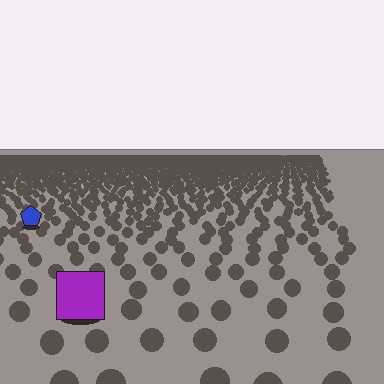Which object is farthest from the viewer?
The blue pentagon is farthest from the viewer. It appears smaller and the ground texture around it is denser.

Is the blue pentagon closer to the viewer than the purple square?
No. The purple square is closer — you can tell from the texture gradient: the ground texture is coarser near it.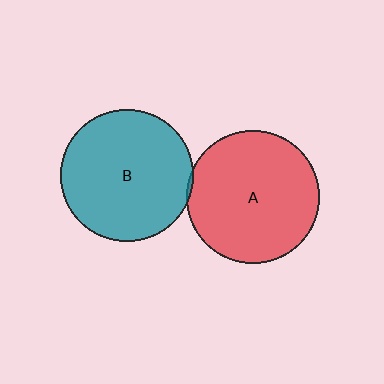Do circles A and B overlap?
Yes.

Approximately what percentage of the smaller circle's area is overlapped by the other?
Approximately 5%.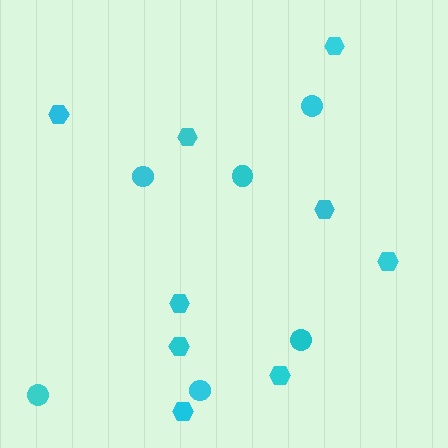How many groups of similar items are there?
There are 2 groups: one group of hexagons (9) and one group of circles (6).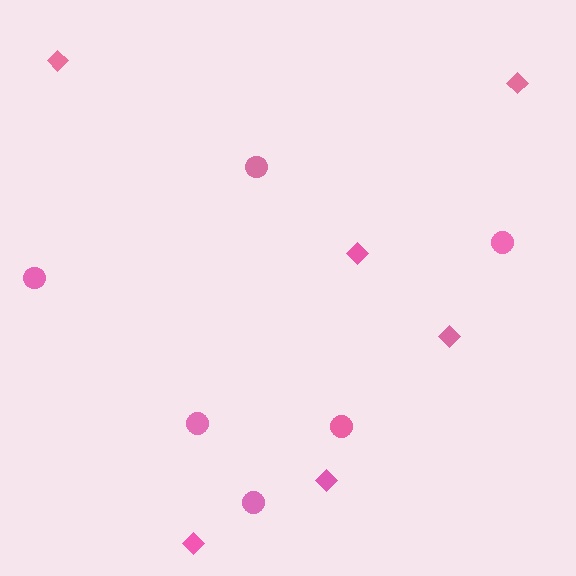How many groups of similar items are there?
There are 2 groups: one group of diamonds (6) and one group of circles (6).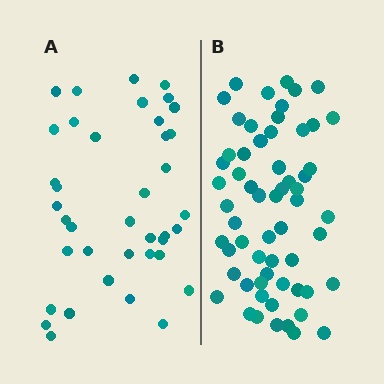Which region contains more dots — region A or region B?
Region B (the right region) has more dots.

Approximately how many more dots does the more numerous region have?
Region B has approximately 20 more dots than region A.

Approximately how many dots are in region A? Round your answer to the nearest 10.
About 40 dots. (The exact count is 39, which rounds to 40.)